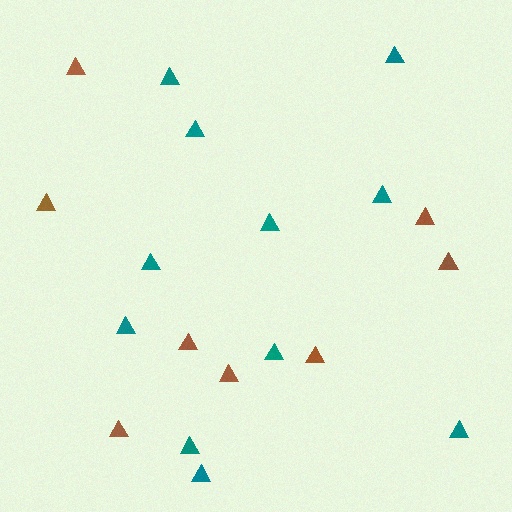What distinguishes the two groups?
There are 2 groups: one group of teal triangles (11) and one group of brown triangles (8).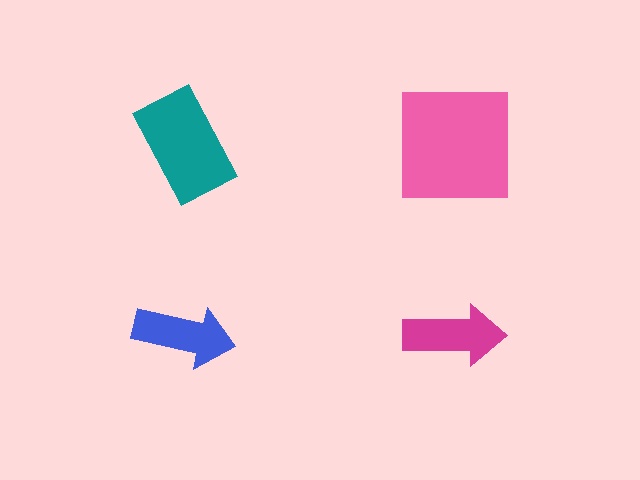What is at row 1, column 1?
A teal rectangle.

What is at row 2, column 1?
A blue arrow.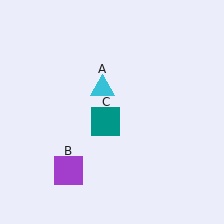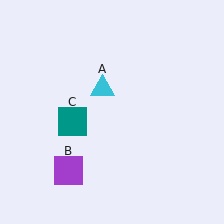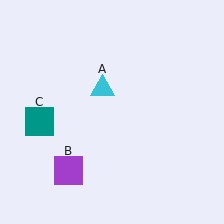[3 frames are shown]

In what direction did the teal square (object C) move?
The teal square (object C) moved left.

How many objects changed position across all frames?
1 object changed position: teal square (object C).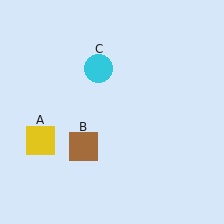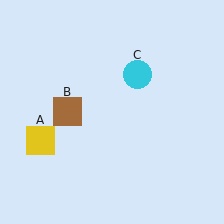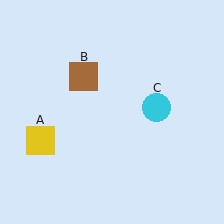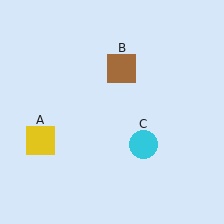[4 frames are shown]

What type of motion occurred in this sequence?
The brown square (object B), cyan circle (object C) rotated clockwise around the center of the scene.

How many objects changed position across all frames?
2 objects changed position: brown square (object B), cyan circle (object C).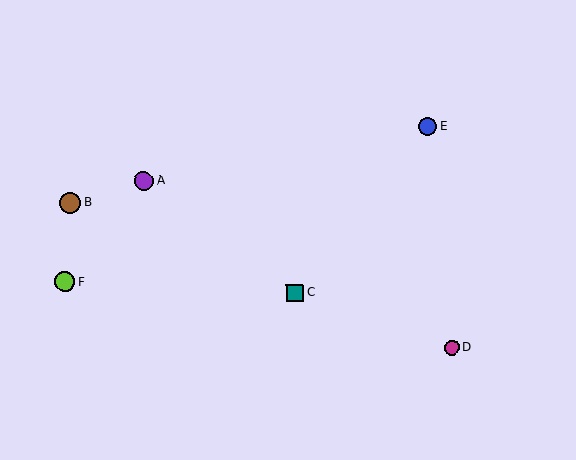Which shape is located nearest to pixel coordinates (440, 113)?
The blue circle (labeled E) at (428, 127) is nearest to that location.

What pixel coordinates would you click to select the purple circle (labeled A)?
Click at (144, 181) to select the purple circle A.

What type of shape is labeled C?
Shape C is a teal square.